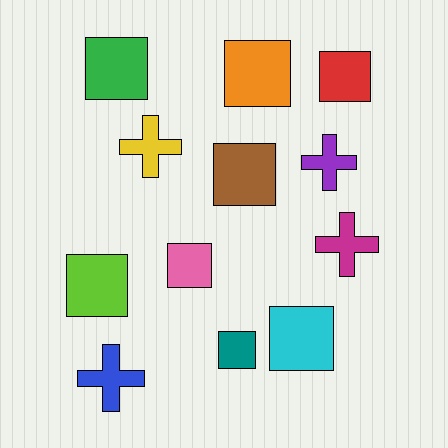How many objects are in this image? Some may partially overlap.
There are 12 objects.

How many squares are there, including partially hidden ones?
There are 8 squares.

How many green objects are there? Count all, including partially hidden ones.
There is 1 green object.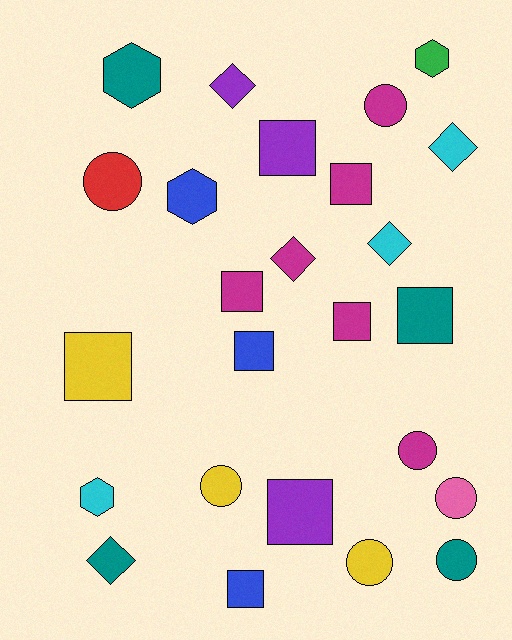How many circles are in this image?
There are 7 circles.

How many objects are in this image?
There are 25 objects.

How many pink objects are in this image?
There is 1 pink object.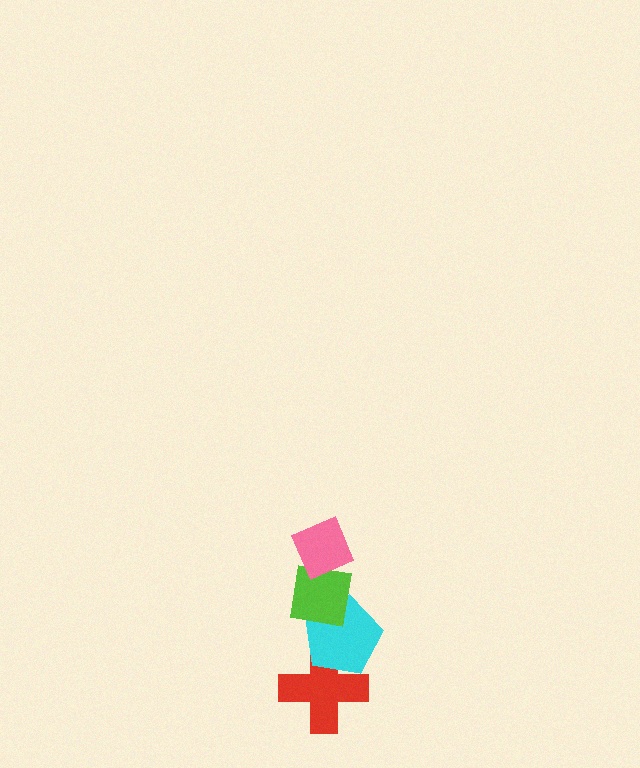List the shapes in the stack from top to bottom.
From top to bottom: the pink diamond, the lime square, the cyan pentagon, the red cross.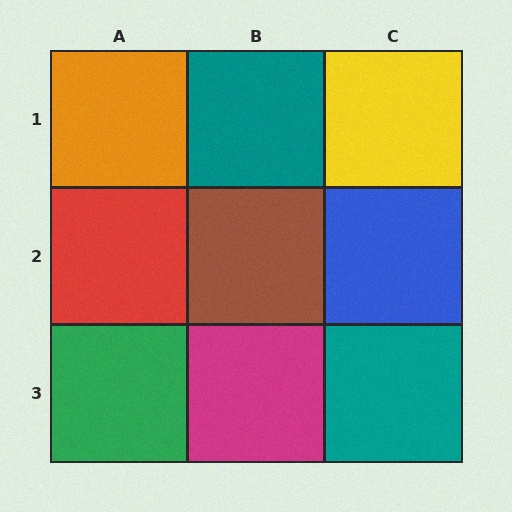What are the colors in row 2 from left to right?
Red, brown, blue.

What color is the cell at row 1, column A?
Orange.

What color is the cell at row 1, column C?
Yellow.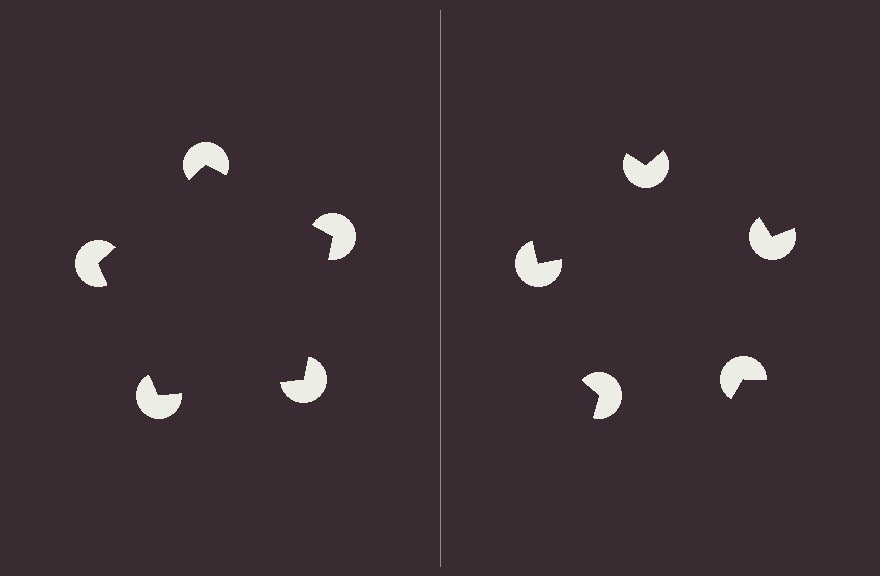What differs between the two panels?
The pac-man discs are positioned identically on both sides; only the wedge orientations differ. On the left they align to a pentagon; on the right they are misaligned.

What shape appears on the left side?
An illusory pentagon.